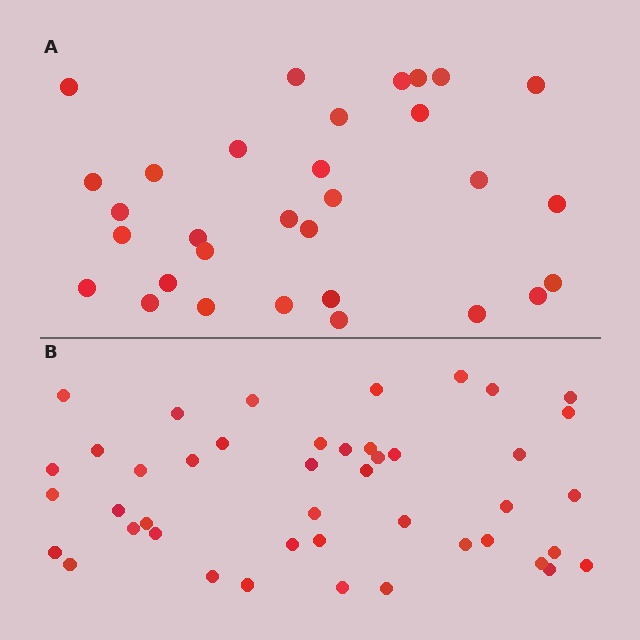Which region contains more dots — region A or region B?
Region B (the bottom region) has more dots.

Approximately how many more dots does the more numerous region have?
Region B has approximately 15 more dots than region A.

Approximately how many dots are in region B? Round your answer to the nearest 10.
About 40 dots. (The exact count is 44, which rounds to 40.)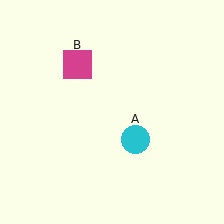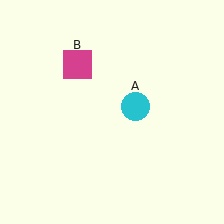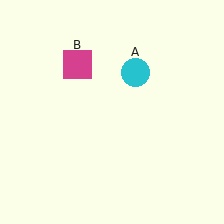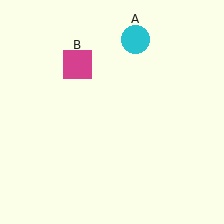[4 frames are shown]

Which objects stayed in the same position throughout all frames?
Magenta square (object B) remained stationary.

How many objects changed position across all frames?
1 object changed position: cyan circle (object A).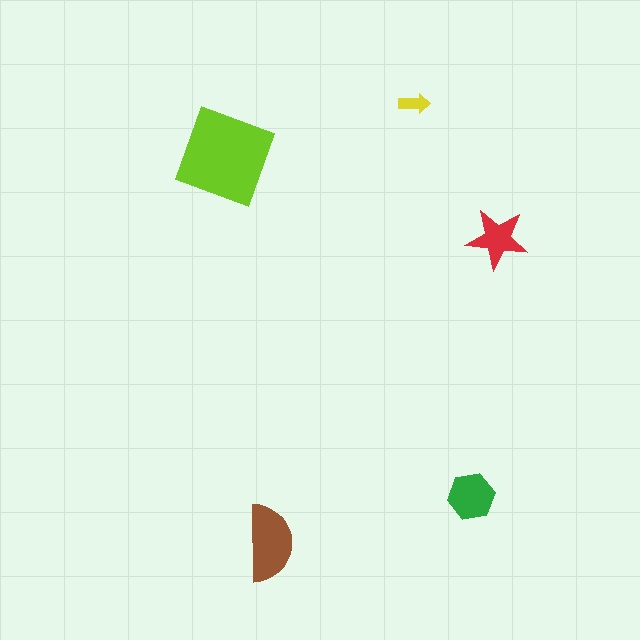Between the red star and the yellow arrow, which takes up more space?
The red star.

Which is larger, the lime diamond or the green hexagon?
The lime diamond.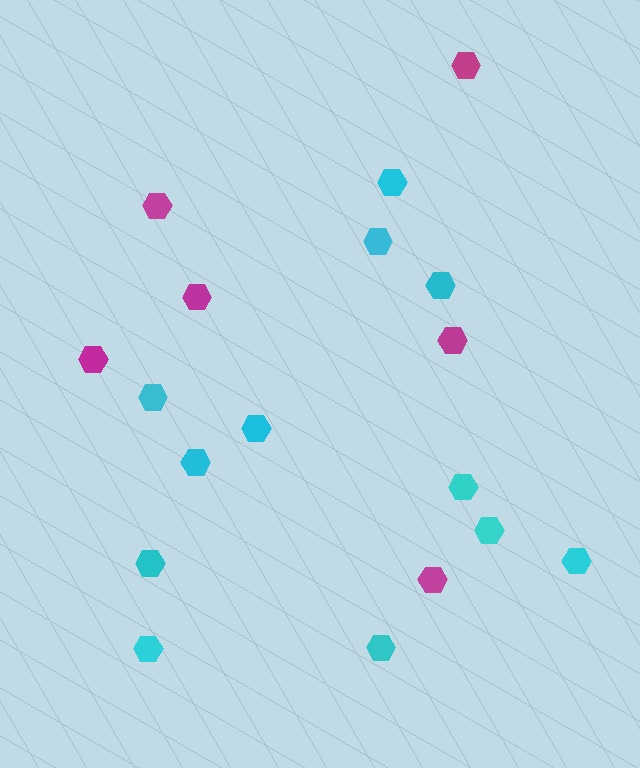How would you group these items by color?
There are 2 groups: one group of cyan hexagons (12) and one group of magenta hexagons (6).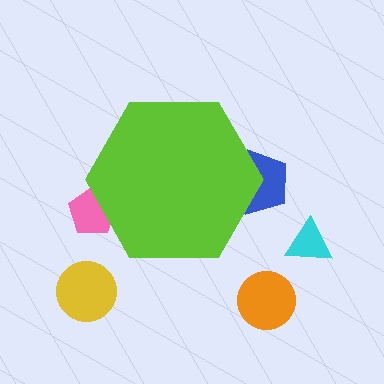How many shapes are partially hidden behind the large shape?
2 shapes are partially hidden.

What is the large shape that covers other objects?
A lime hexagon.